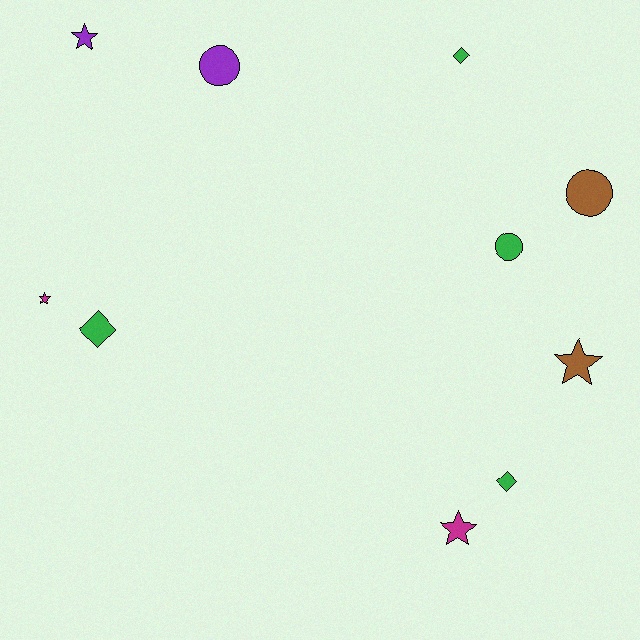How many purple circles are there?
There is 1 purple circle.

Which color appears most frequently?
Green, with 4 objects.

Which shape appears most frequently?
Star, with 4 objects.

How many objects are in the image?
There are 10 objects.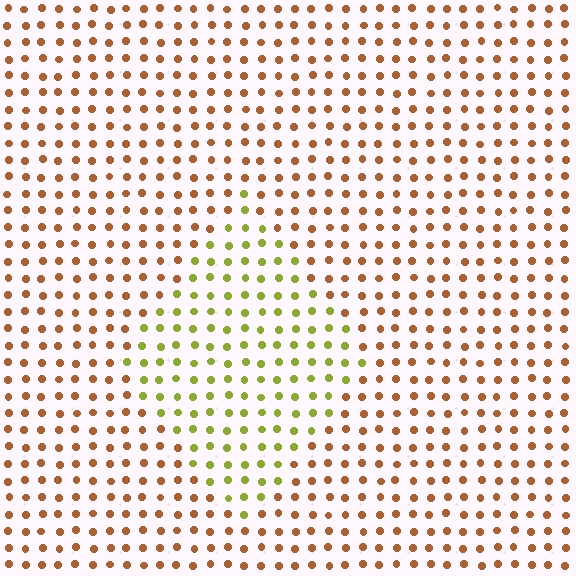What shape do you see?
I see a diamond.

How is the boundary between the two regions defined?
The boundary is defined purely by a slight shift in hue (about 53 degrees). Spacing, size, and orientation are identical on both sides.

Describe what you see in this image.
The image is filled with small brown elements in a uniform arrangement. A diamond-shaped region is visible where the elements are tinted to a slightly different hue, forming a subtle color boundary.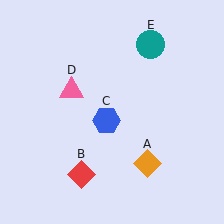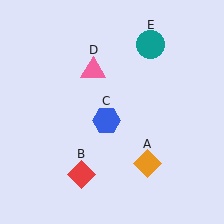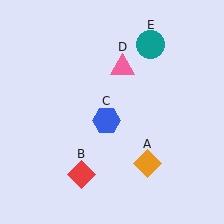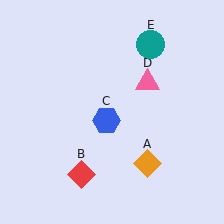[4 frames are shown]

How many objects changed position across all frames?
1 object changed position: pink triangle (object D).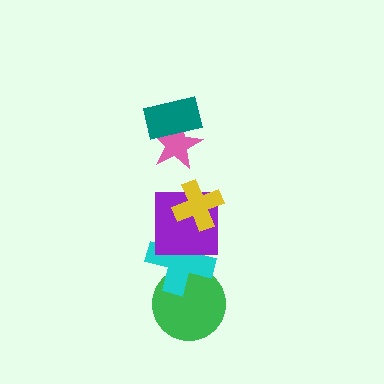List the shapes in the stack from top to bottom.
From top to bottom: the teal rectangle, the pink star, the yellow cross, the purple square, the cyan cross, the green circle.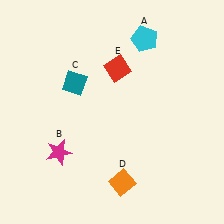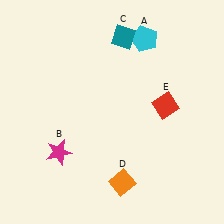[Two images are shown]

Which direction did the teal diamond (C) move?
The teal diamond (C) moved right.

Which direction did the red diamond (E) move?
The red diamond (E) moved right.